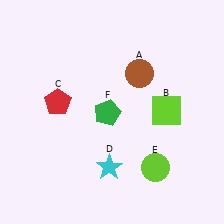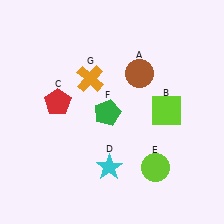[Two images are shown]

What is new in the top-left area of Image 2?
An orange cross (G) was added in the top-left area of Image 2.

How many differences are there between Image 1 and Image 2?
There is 1 difference between the two images.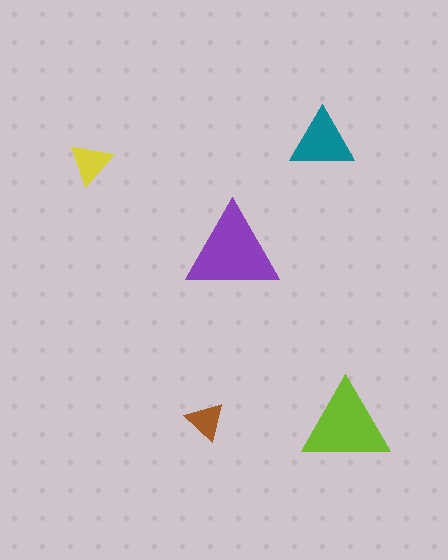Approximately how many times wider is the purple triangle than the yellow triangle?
About 2 times wider.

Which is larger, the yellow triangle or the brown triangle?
The yellow one.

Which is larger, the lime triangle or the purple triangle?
The purple one.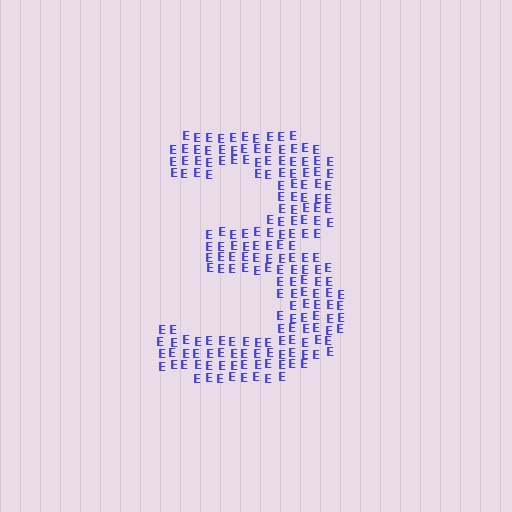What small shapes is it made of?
It is made of small letter E's.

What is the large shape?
The large shape is the digit 3.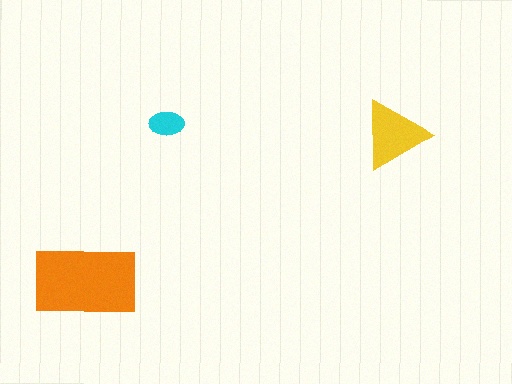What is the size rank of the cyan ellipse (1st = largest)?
3rd.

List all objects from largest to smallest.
The orange rectangle, the yellow triangle, the cyan ellipse.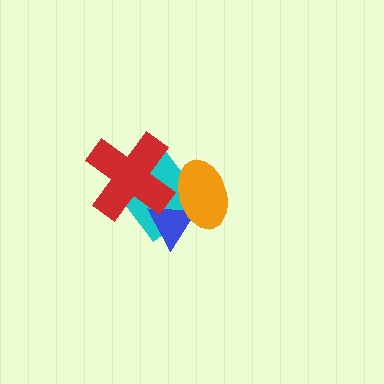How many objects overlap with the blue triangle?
3 objects overlap with the blue triangle.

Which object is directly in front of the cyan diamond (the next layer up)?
The blue triangle is directly in front of the cyan diamond.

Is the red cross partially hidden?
No, no other shape covers it.